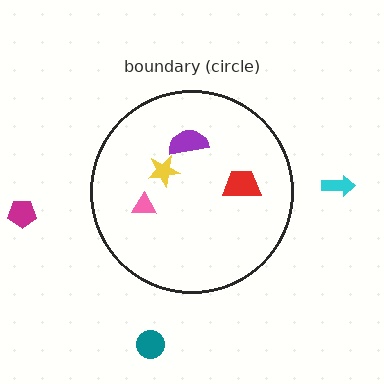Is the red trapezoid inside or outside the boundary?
Inside.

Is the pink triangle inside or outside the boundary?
Inside.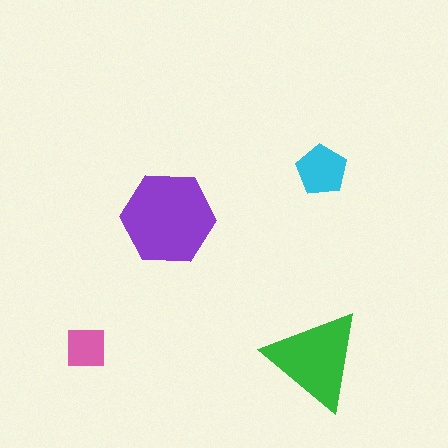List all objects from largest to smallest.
The purple hexagon, the green triangle, the cyan pentagon, the pink square.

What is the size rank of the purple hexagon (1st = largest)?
1st.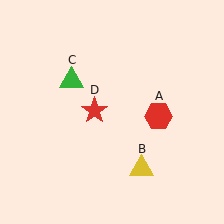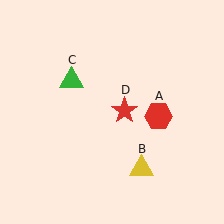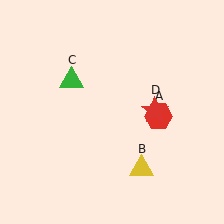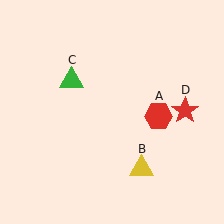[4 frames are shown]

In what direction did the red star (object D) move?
The red star (object D) moved right.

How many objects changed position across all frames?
1 object changed position: red star (object D).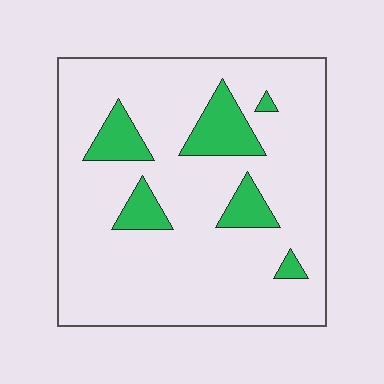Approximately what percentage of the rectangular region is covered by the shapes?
Approximately 15%.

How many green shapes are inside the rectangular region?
6.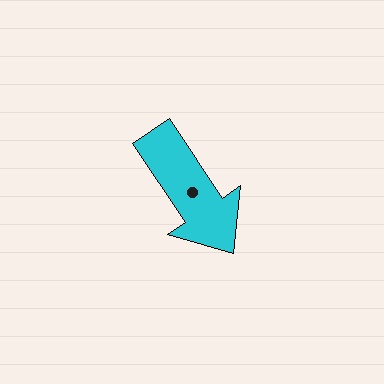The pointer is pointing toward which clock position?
Roughly 5 o'clock.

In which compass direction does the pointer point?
Southeast.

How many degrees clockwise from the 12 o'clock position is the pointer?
Approximately 146 degrees.